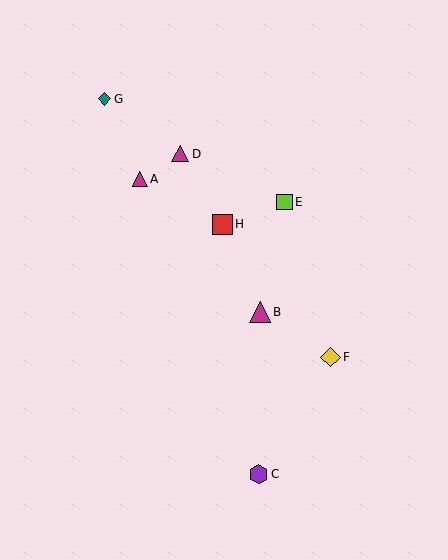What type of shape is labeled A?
Shape A is a magenta triangle.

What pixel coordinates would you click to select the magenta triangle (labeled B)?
Click at (260, 312) to select the magenta triangle B.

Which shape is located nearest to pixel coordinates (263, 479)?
The purple hexagon (labeled C) at (259, 474) is nearest to that location.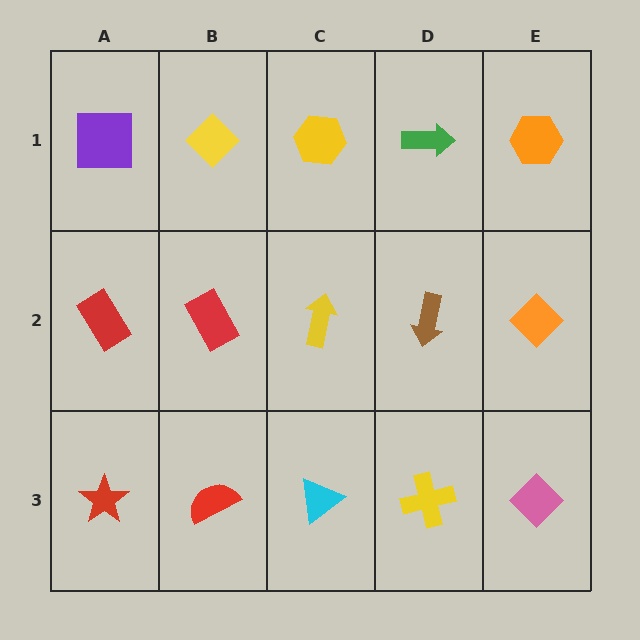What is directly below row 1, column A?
A red rectangle.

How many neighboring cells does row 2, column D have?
4.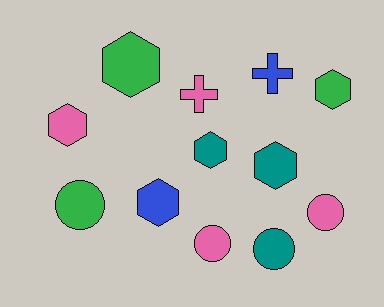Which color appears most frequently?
Pink, with 4 objects.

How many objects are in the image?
There are 12 objects.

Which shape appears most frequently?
Hexagon, with 6 objects.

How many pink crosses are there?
There is 1 pink cross.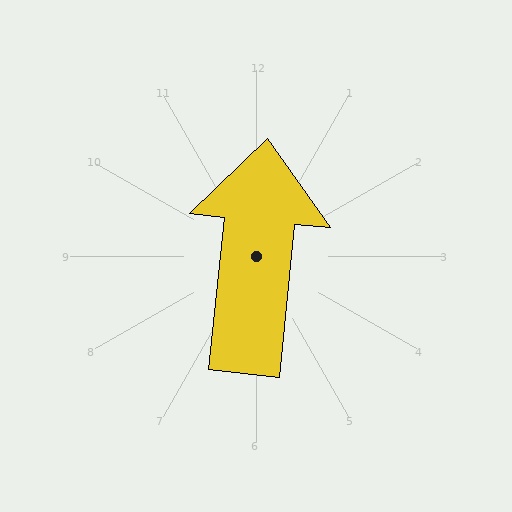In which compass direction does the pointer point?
North.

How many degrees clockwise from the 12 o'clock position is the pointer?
Approximately 6 degrees.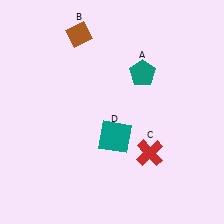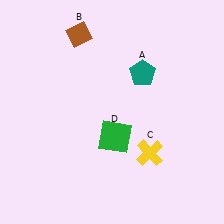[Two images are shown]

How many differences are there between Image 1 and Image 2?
There are 2 differences between the two images.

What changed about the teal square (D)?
In Image 1, D is teal. In Image 2, it changed to green.